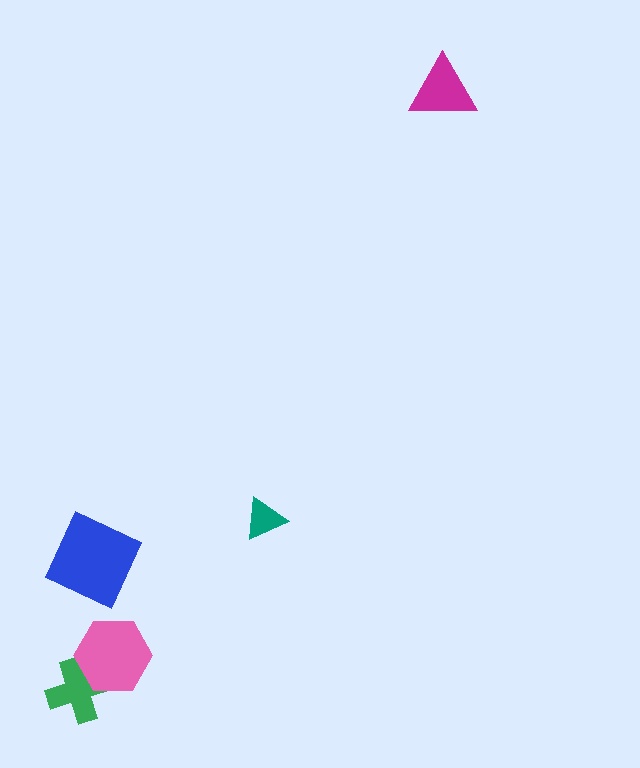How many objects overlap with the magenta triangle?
0 objects overlap with the magenta triangle.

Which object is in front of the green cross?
The pink hexagon is in front of the green cross.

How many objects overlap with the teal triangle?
0 objects overlap with the teal triangle.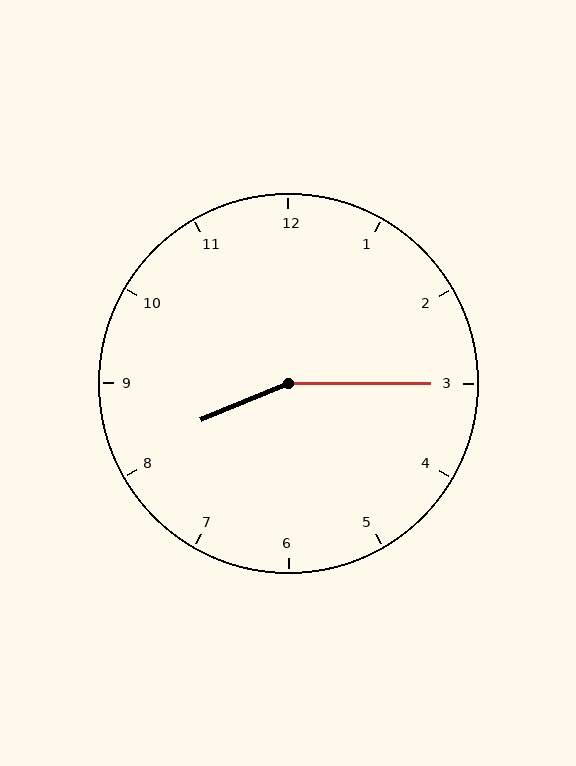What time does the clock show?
8:15.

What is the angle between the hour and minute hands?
Approximately 158 degrees.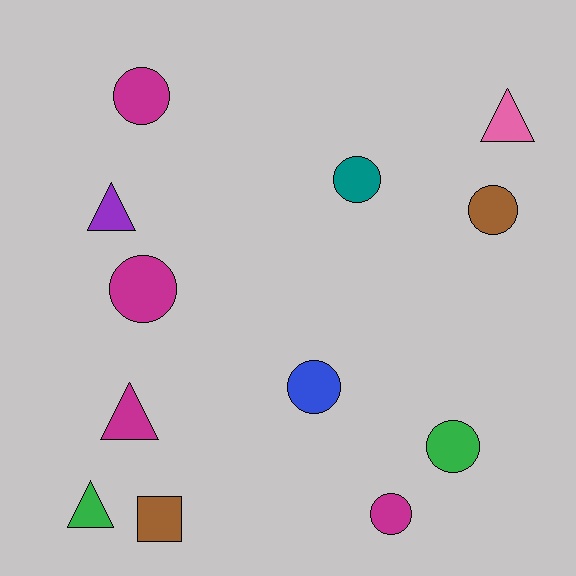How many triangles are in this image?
There are 4 triangles.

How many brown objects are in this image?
There are 2 brown objects.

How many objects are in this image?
There are 12 objects.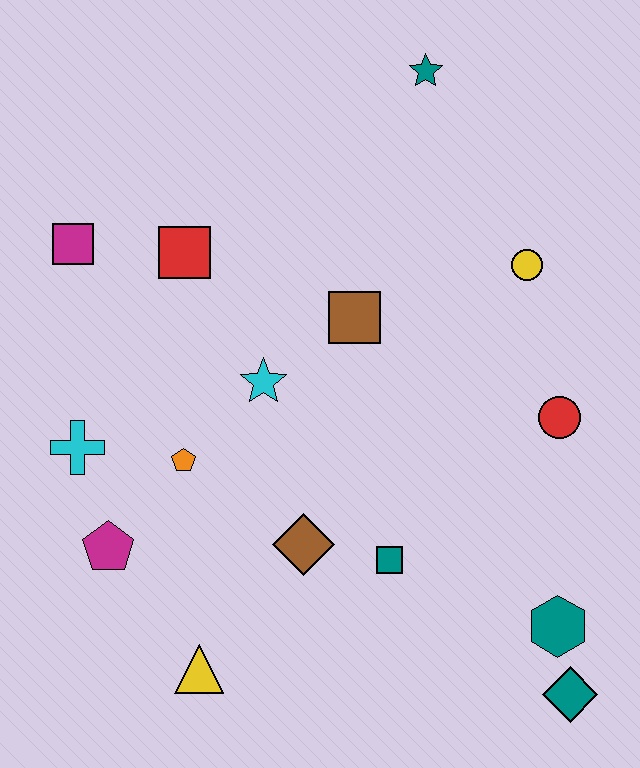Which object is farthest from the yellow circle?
The yellow triangle is farthest from the yellow circle.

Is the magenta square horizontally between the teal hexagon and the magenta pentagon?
No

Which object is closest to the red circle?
The yellow circle is closest to the red circle.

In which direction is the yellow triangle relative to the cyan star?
The yellow triangle is below the cyan star.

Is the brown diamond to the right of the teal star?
No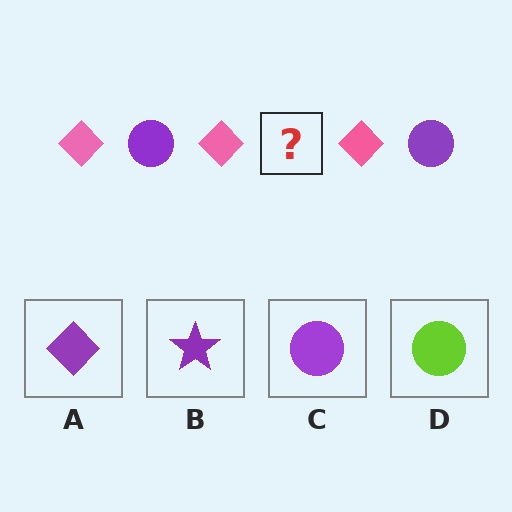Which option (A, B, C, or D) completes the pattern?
C.